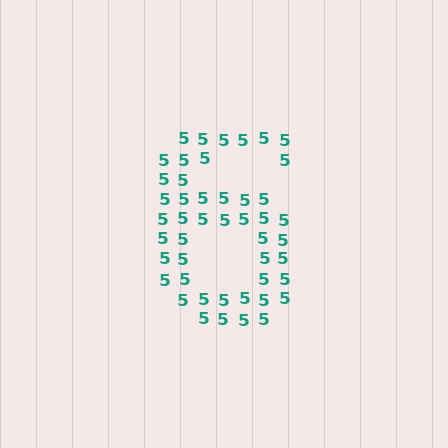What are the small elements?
The small elements are digit 5's.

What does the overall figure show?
The overall figure shows the digit 6.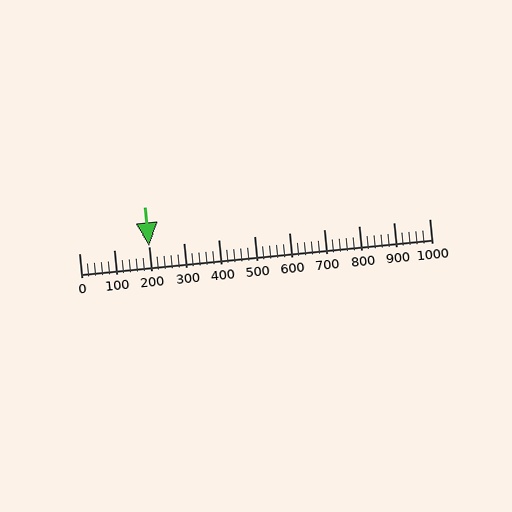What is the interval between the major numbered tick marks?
The major tick marks are spaced 100 units apart.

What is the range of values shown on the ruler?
The ruler shows values from 0 to 1000.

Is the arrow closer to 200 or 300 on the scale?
The arrow is closer to 200.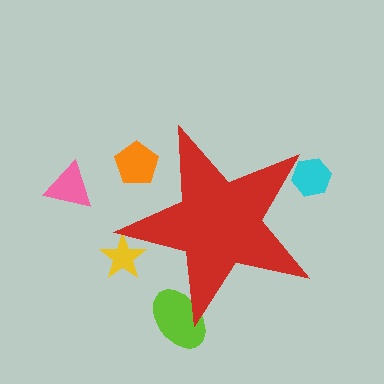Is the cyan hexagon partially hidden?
Yes, the cyan hexagon is partially hidden behind the red star.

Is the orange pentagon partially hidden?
Yes, the orange pentagon is partially hidden behind the red star.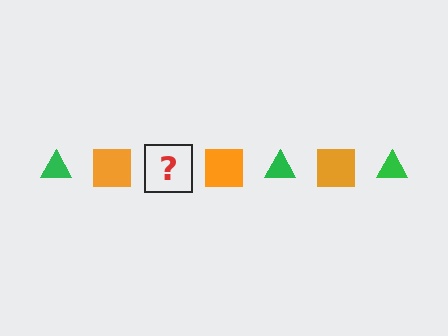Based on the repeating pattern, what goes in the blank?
The blank should be a green triangle.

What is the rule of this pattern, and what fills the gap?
The rule is that the pattern alternates between green triangle and orange square. The gap should be filled with a green triangle.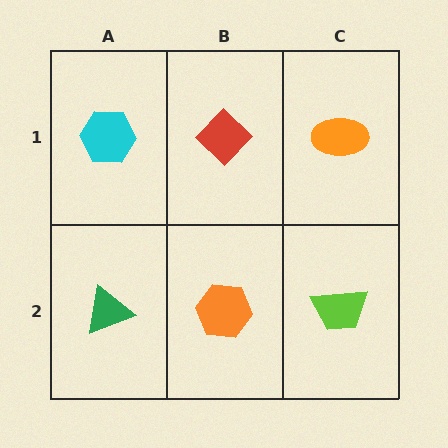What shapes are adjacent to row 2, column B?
A red diamond (row 1, column B), a green triangle (row 2, column A), a lime trapezoid (row 2, column C).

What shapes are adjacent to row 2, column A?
A cyan hexagon (row 1, column A), an orange hexagon (row 2, column B).